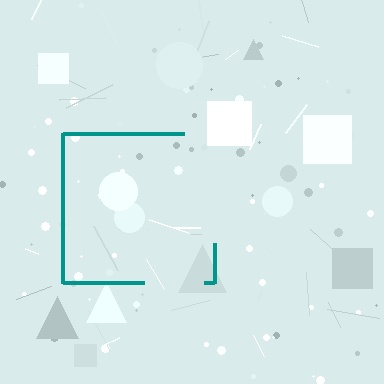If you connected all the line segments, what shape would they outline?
They would outline a square.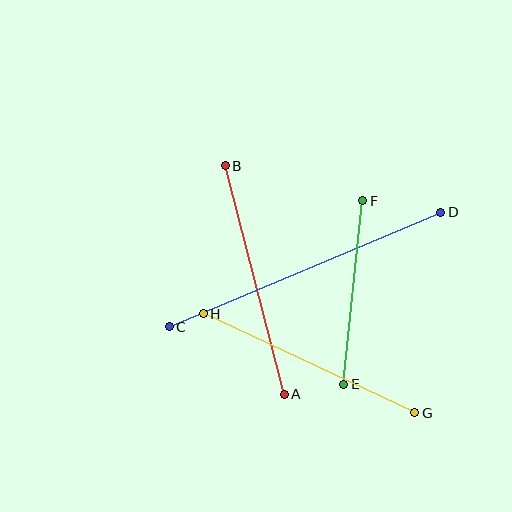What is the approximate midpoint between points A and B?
The midpoint is at approximately (255, 280) pixels.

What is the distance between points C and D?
The distance is approximately 294 pixels.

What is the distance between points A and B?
The distance is approximately 236 pixels.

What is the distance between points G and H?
The distance is approximately 233 pixels.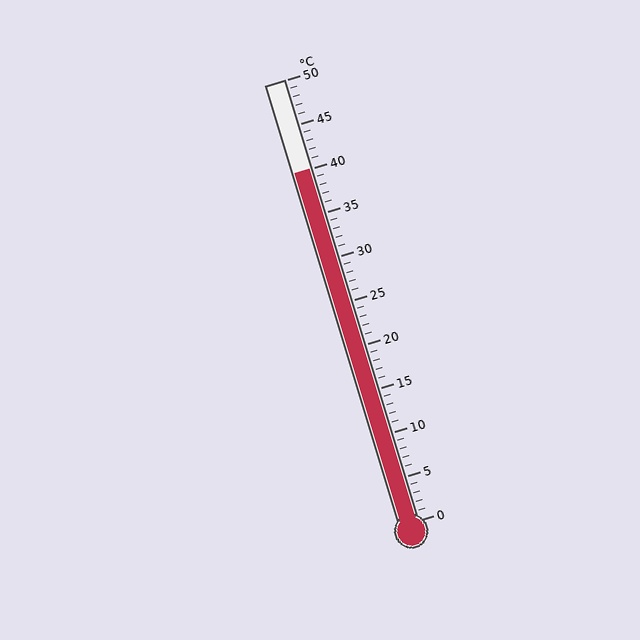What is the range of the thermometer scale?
The thermometer scale ranges from 0°C to 50°C.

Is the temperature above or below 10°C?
The temperature is above 10°C.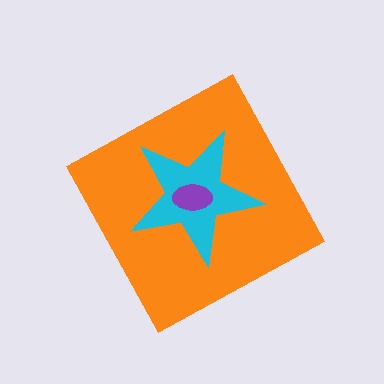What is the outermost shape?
The orange diamond.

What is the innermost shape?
The purple ellipse.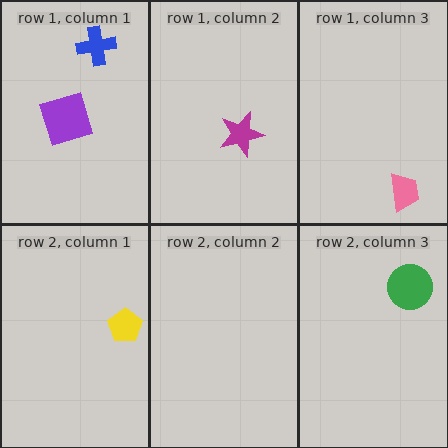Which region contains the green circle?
The row 2, column 3 region.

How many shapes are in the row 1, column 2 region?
1.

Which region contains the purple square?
The row 1, column 1 region.